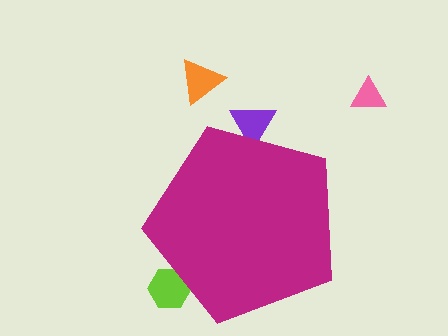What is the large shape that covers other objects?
A magenta pentagon.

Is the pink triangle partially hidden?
No, the pink triangle is fully visible.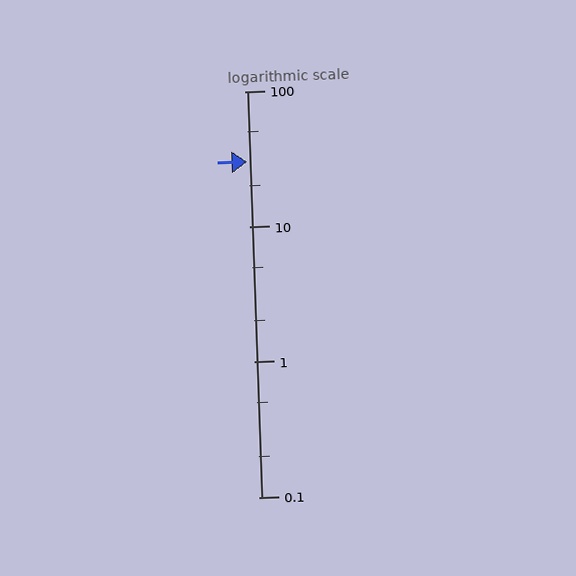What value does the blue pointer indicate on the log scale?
The pointer indicates approximately 30.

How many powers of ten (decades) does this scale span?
The scale spans 3 decades, from 0.1 to 100.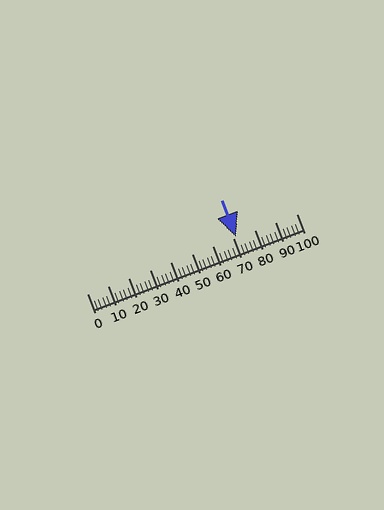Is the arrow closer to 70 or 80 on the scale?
The arrow is closer to 70.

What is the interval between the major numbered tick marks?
The major tick marks are spaced 10 units apart.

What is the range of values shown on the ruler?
The ruler shows values from 0 to 100.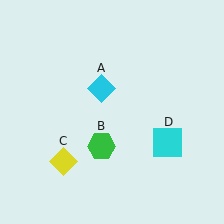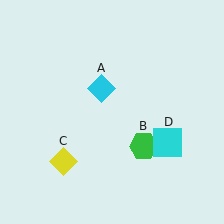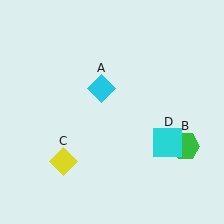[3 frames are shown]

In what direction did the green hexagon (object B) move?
The green hexagon (object B) moved right.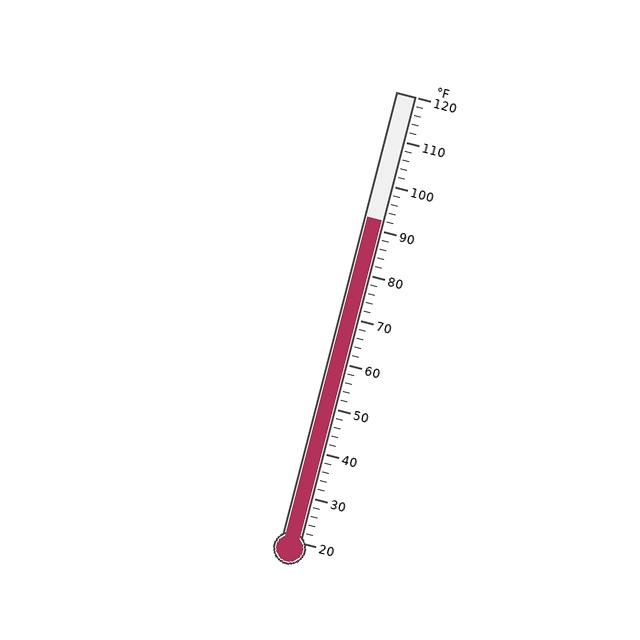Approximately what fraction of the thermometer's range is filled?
The thermometer is filled to approximately 70% of its range.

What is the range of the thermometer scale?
The thermometer scale ranges from 20°F to 120°F.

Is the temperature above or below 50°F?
The temperature is above 50°F.